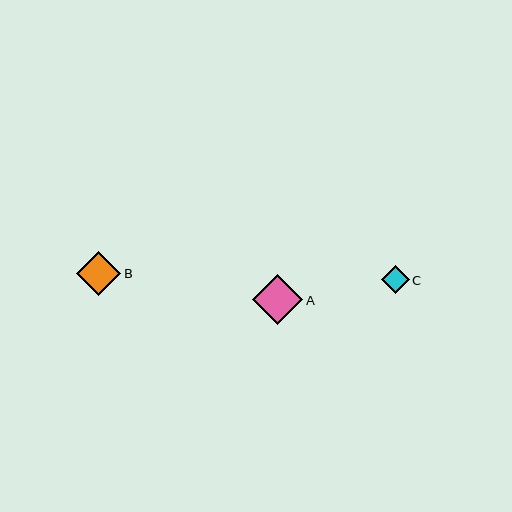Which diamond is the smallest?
Diamond C is the smallest with a size of approximately 28 pixels.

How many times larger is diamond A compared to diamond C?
Diamond A is approximately 1.8 times the size of diamond C.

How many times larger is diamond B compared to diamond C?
Diamond B is approximately 1.6 times the size of diamond C.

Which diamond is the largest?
Diamond A is the largest with a size of approximately 50 pixels.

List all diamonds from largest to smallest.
From largest to smallest: A, B, C.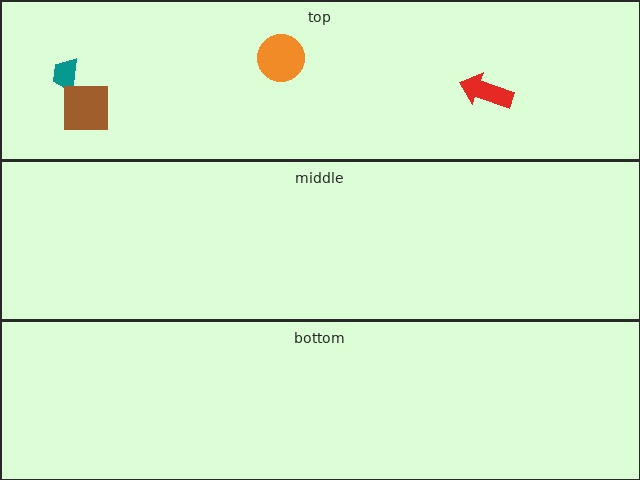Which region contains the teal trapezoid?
The top region.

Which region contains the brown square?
The top region.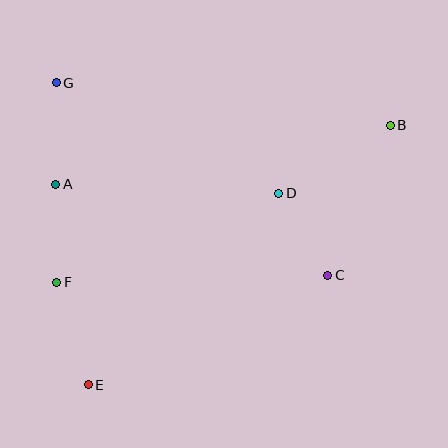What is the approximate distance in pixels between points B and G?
The distance between B and G is approximately 337 pixels.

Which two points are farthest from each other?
Points B and E are farthest from each other.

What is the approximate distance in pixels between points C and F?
The distance between C and F is approximately 271 pixels.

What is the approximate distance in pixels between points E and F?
The distance between E and F is approximately 107 pixels.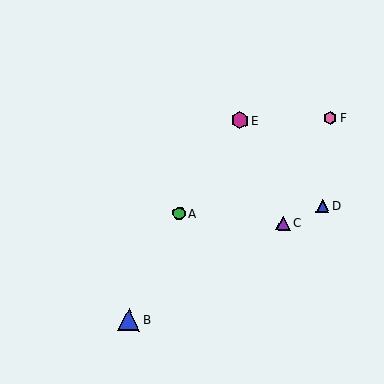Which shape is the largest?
The blue triangle (labeled B) is the largest.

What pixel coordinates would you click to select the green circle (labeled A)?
Click at (179, 214) to select the green circle A.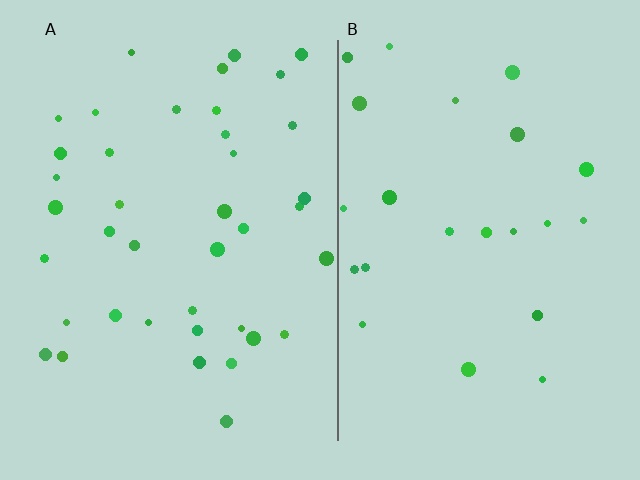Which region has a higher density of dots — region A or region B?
A (the left).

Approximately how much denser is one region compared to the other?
Approximately 1.7× — region A over region B.